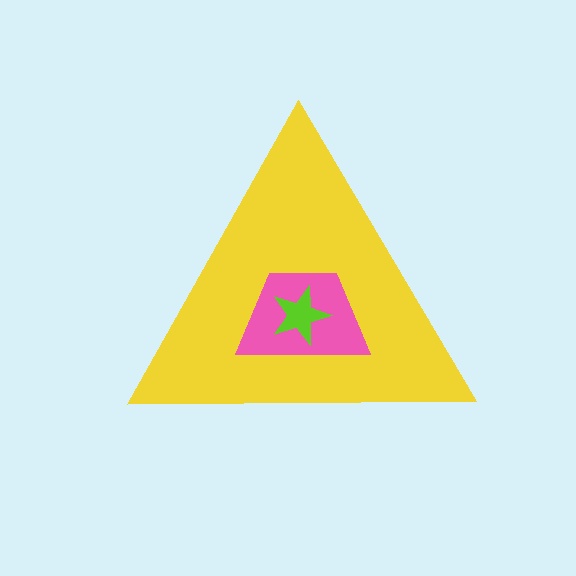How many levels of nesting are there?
3.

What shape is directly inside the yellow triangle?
The pink trapezoid.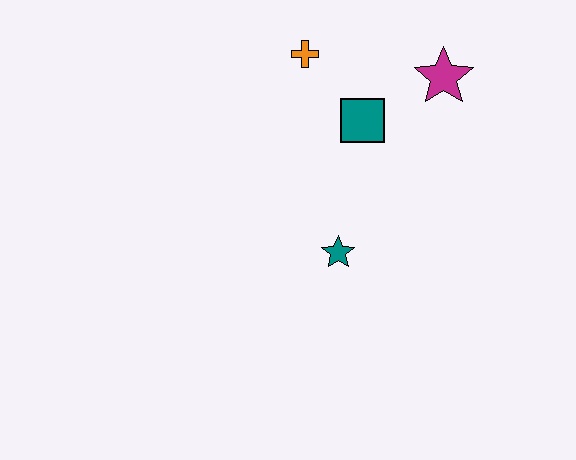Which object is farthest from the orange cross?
The teal star is farthest from the orange cross.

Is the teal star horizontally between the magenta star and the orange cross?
Yes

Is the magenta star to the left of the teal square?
No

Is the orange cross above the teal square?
Yes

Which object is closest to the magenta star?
The teal square is closest to the magenta star.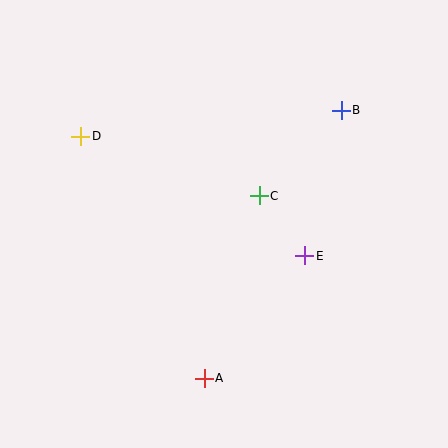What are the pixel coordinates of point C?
Point C is at (259, 196).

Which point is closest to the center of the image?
Point C at (259, 196) is closest to the center.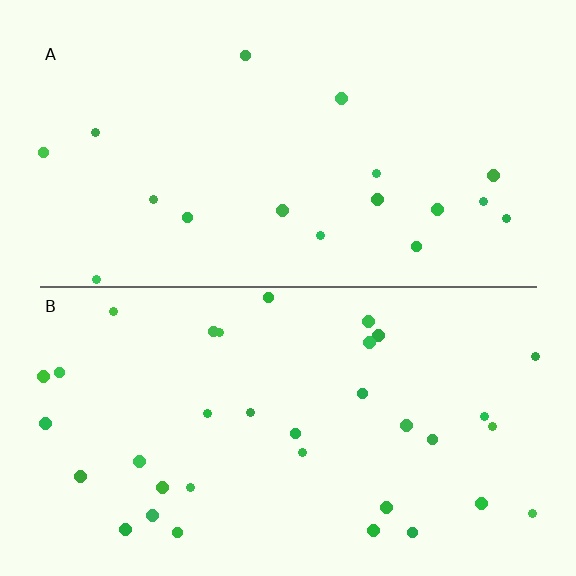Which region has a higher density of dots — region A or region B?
B (the bottom).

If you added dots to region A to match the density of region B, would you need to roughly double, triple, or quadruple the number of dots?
Approximately double.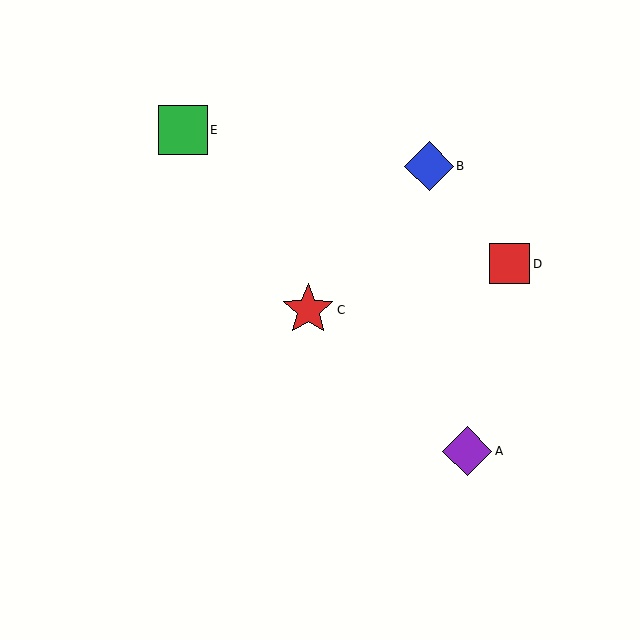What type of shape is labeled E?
Shape E is a green square.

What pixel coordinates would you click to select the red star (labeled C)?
Click at (308, 310) to select the red star C.